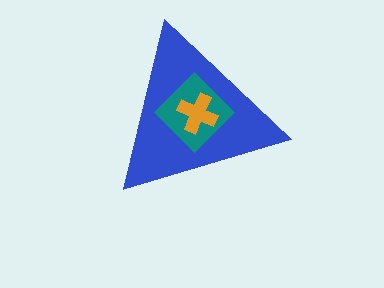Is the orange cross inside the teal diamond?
Yes.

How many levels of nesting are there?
3.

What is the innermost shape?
The orange cross.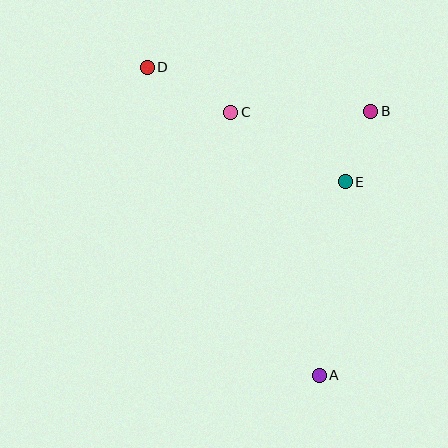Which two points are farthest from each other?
Points A and D are farthest from each other.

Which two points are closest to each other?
Points B and E are closest to each other.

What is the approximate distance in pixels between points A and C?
The distance between A and C is approximately 278 pixels.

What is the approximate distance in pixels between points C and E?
The distance between C and E is approximately 134 pixels.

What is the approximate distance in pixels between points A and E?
The distance between A and E is approximately 195 pixels.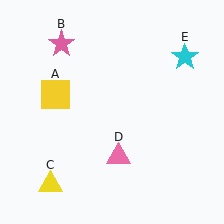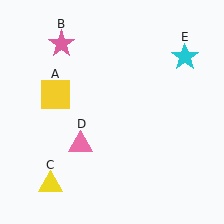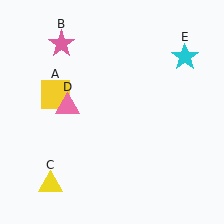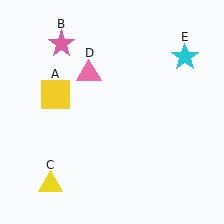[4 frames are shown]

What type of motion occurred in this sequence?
The pink triangle (object D) rotated clockwise around the center of the scene.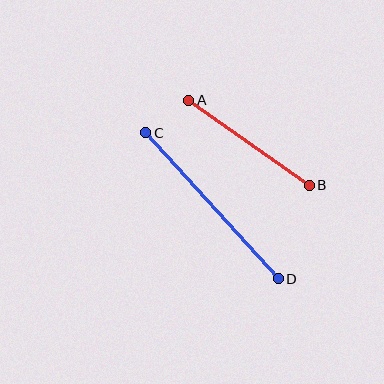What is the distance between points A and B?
The distance is approximately 148 pixels.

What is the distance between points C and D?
The distance is approximately 197 pixels.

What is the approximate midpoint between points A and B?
The midpoint is at approximately (249, 143) pixels.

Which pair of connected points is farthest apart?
Points C and D are farthest apart.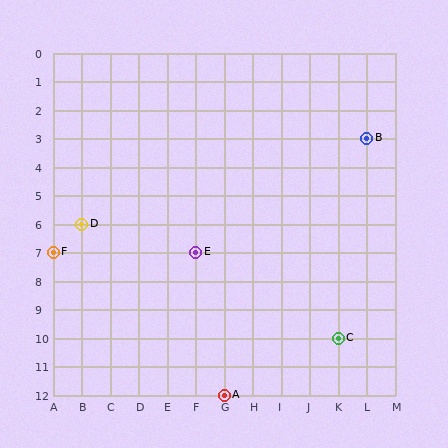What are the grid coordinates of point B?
Point B is at grid coordinates (L, 3).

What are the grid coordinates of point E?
Point E is at grid coordinates (F, 7).